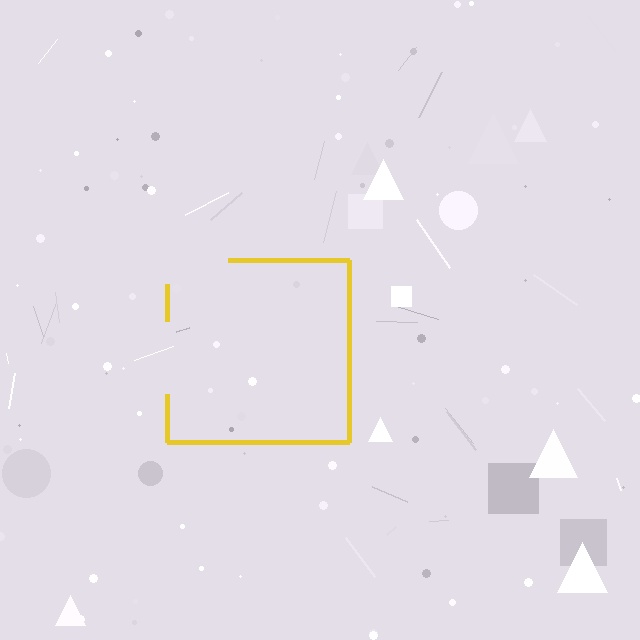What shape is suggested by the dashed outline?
The dashed outline suggests a square.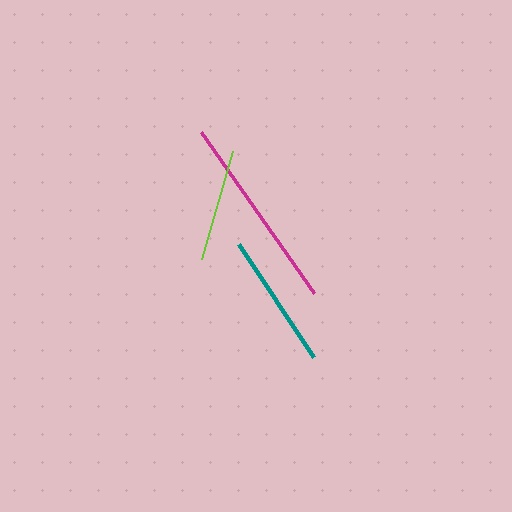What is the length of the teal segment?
The teal segment is approximately 135 pixels long.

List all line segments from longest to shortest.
From longest to shortest: magenta, teal, lime.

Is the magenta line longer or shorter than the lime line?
The magenta line is longer than the lime line.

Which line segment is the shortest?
The lime line is the shortest at approximately 112 pixels.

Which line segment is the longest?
The magenta line is the longest at approximately 197 pixels.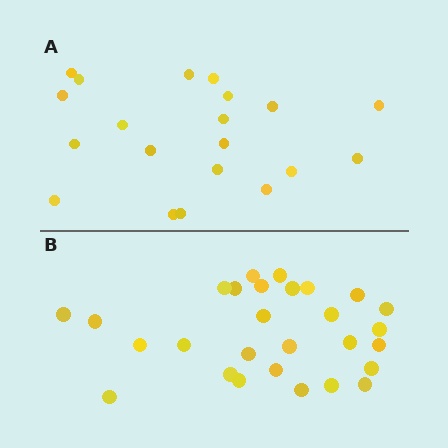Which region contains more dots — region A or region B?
Region B (the bottom region) has more dots.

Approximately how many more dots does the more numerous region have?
Region B has roughly 8 or so more dots than region A.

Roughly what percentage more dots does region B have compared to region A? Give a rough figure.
About 40% more.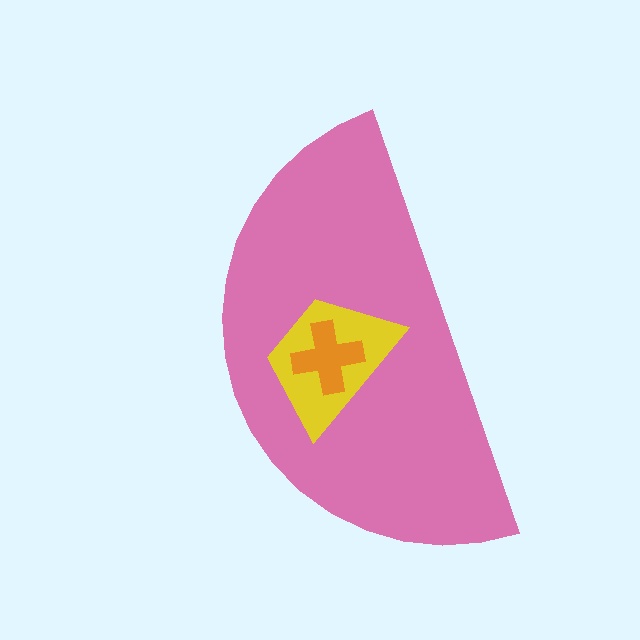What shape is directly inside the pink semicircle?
The yellow trapezoid.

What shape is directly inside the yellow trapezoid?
The orange cross.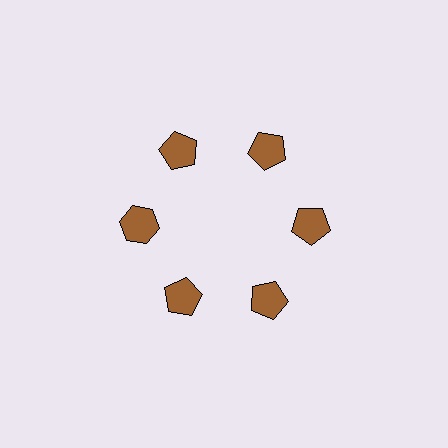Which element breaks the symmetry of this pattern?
The brown hexagon at roughly the 9 o'clock position breaks the symmetry. All other shapes are brown pentagons.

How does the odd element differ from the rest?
It has a different shape: hexagon instead of pentagon.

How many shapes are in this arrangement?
There are 6 shapes arranged in a ring pattern.